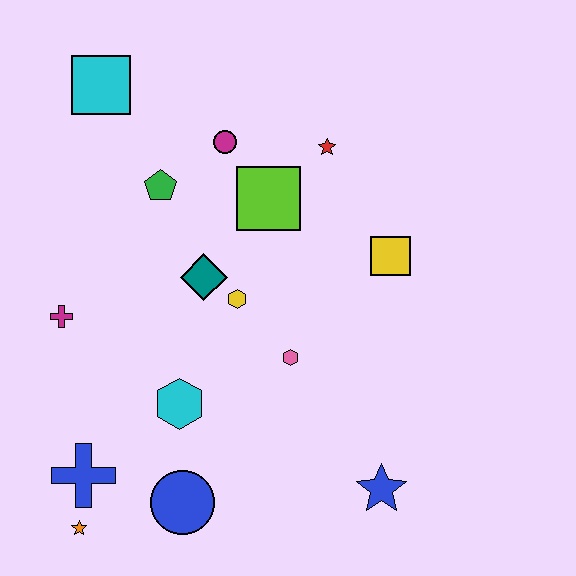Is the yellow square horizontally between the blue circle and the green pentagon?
No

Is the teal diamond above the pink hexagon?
Yes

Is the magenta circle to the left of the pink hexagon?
Yes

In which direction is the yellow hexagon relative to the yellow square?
The yellow hexagon is to the left of the yellow square.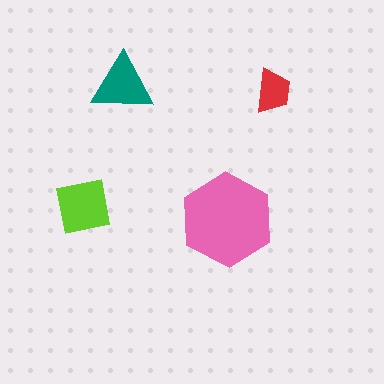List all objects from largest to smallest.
The pink hexagon, the lime square, the teal triangle, the red trapezoid.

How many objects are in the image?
There are 4 objects in the image.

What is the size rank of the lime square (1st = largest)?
2nd.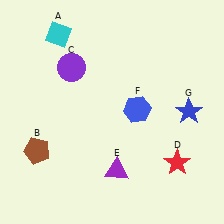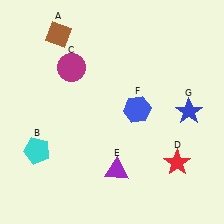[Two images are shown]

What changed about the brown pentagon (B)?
In Image 1, B is brown. In Image 2, it changed to cyan.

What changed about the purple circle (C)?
In Image 1, C is purple. In Image 2, it changed to magenta.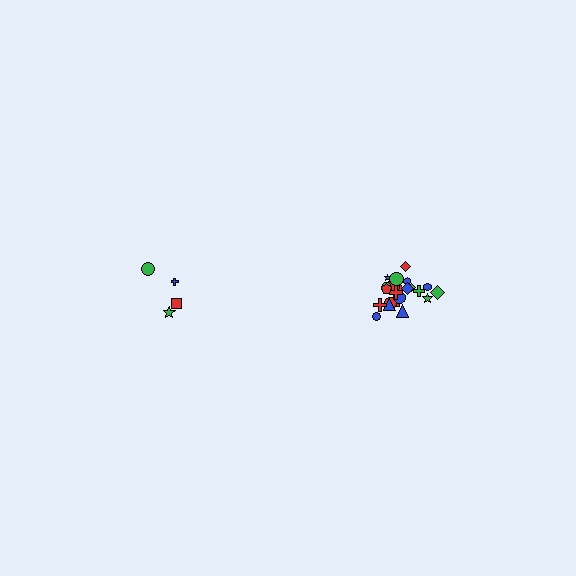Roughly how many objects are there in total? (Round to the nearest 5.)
Roughly 25 objects in total.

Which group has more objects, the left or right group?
The right group.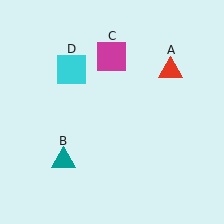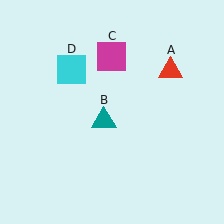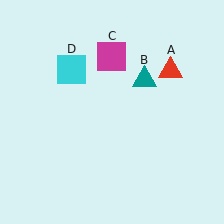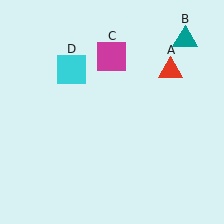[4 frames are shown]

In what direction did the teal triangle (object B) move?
The teal triangle (object B) moved up and to the right.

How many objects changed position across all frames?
1 object changed position: teal triangle (object B).